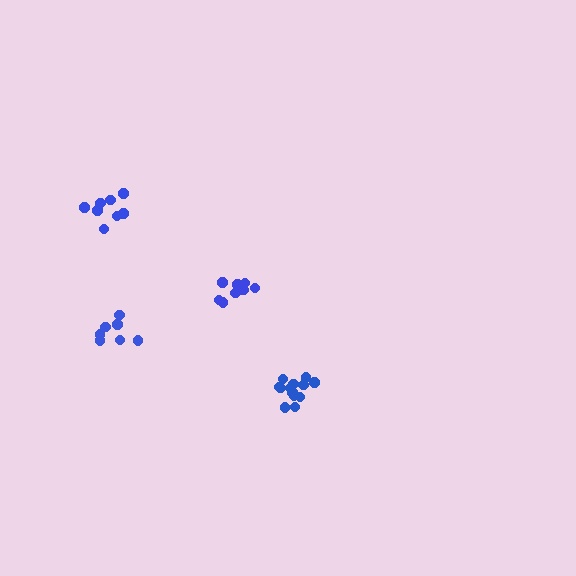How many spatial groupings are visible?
There are 4 spatial groupings.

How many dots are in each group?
Group 1: 7 dots, Group 2: 8 dots, Group 3: 13 dots, Group 4: 8 dots (36 total).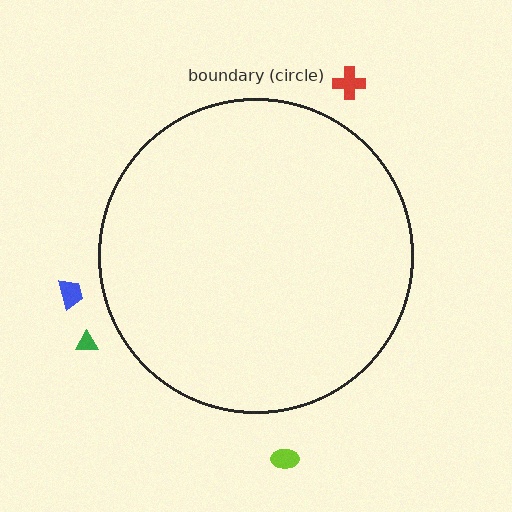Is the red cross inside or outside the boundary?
Outside.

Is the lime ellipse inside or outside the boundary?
Outside.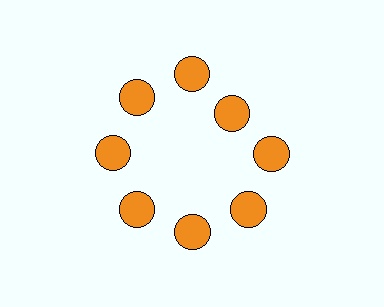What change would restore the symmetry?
The symmetry would be restored by moving it outward, back onto the ring so that all 8 circles sit at equal angles and equal distance from the center.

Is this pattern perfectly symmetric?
No. The 8 orange circles are arranged in a ring, but one element near the 2 o'clock position is pulled inward toward the center, breaking the 8-fold rotational symmetry.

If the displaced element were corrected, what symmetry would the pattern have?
It would have 8-fold rotational symmetry — the pattern would map onto itself every 45 degrees.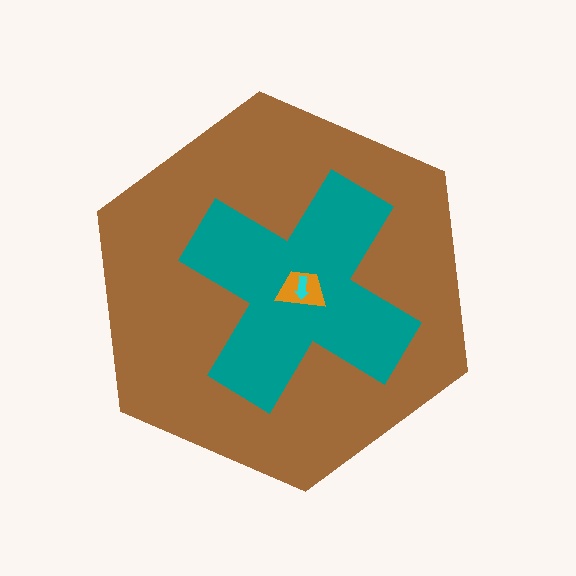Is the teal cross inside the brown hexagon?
Yes.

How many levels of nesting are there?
4.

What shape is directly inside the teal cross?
The orange trapezoid.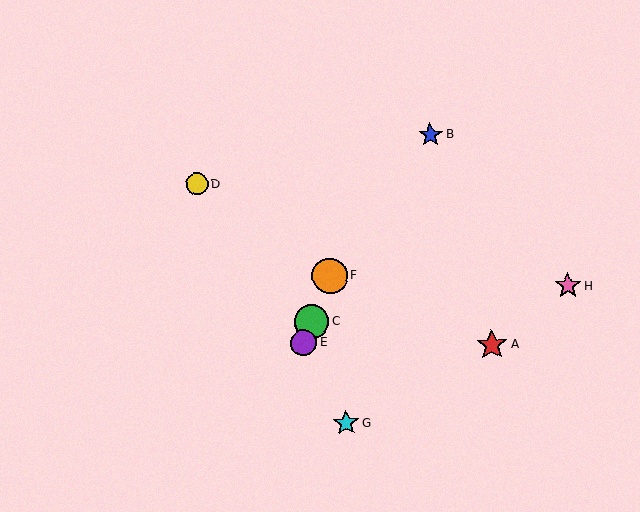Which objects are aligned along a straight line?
Objects C, E, F are aligned along a straight line.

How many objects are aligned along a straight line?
3 objects (C, E, F) are aligned along a straight line.